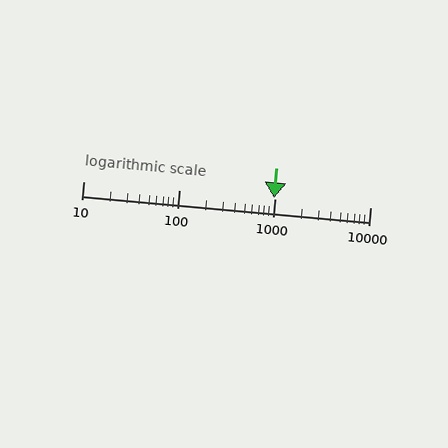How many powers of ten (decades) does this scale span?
The scale spans 3 decades, from 10 to 10000.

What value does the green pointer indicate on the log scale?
The pointer indicates approximately 990.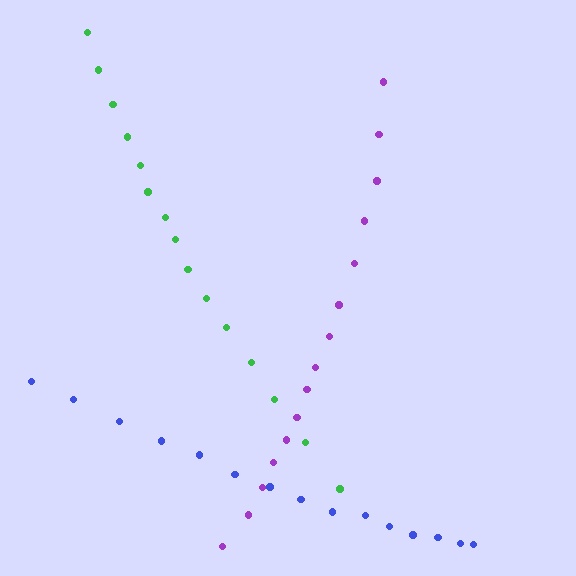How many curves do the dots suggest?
There are 3 distinct paths.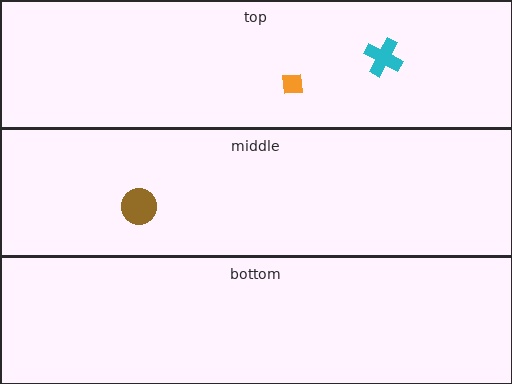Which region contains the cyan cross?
The top region.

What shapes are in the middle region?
The brown circle.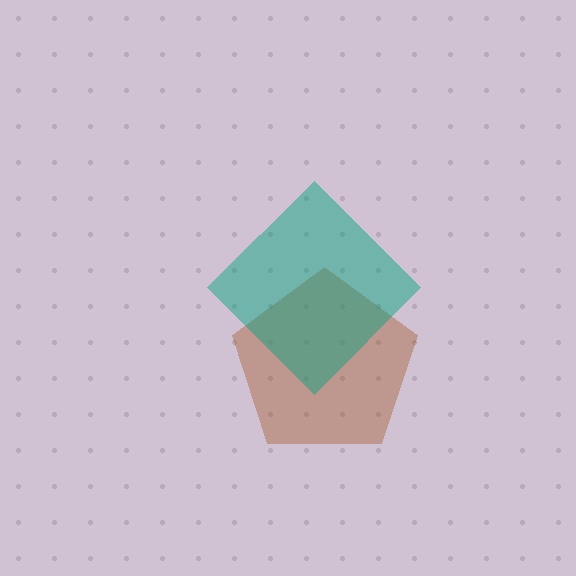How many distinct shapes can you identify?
There are 2 distinct shapes: a brown pentagon, a teal diamond.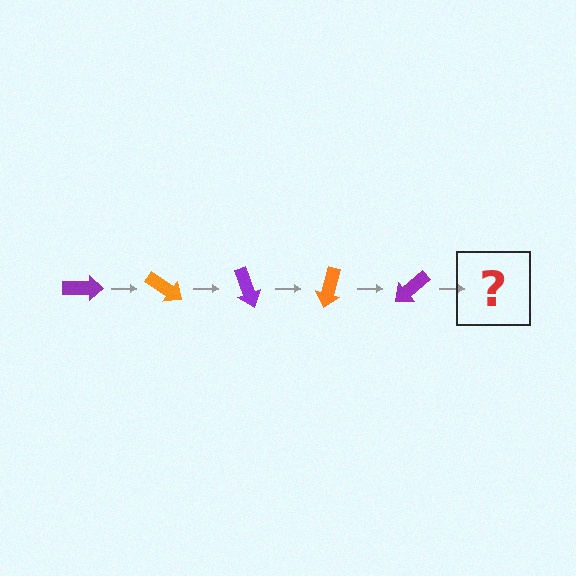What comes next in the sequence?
The next element should be an orange arrow, rotated 175 degrees from the start.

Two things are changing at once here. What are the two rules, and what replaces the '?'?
The two rules are that it rotates 35 degrees each step and the color cycles through purple and orange. The '?' should be an orange arrow, rotated 175 degrees from the start.